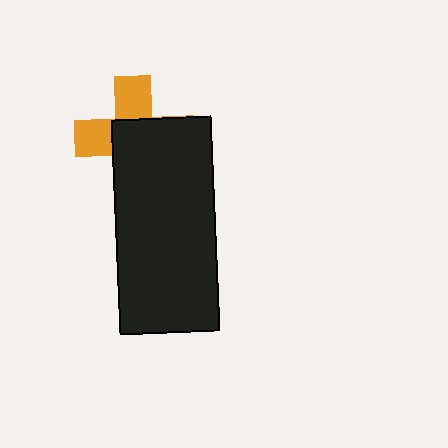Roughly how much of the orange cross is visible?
A small part of it is visible (roughly 41%).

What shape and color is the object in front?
The object in front is a black rectangle.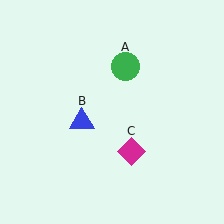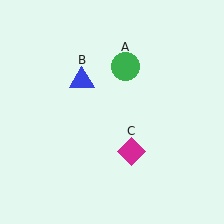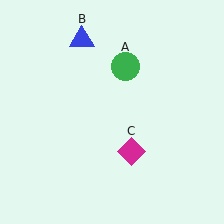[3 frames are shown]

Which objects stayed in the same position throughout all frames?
Green circle (object A) and magenta diamond (object C) remained stationary.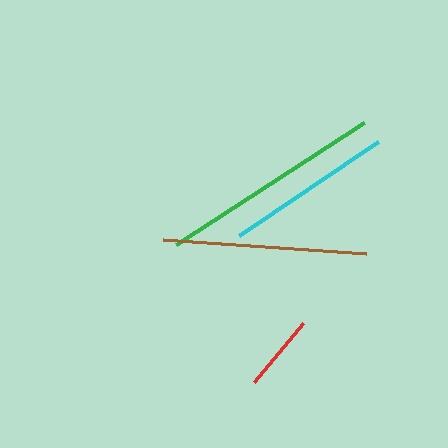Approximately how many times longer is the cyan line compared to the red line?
The cyan line is approximately 2.2 times the length of the red line.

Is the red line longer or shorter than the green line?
The green line is longer than the red line.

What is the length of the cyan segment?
The cyan segment is approximately 168 pixels long.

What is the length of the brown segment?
The brown segment is approximately 203 pixels long.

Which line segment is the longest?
The green line is the longest at approximately 224 pixels.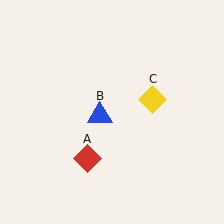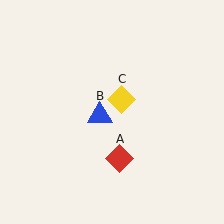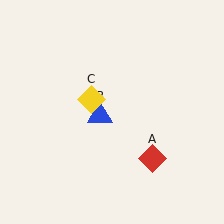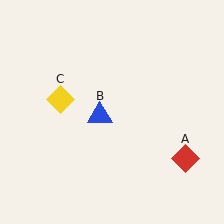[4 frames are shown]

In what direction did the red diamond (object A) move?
The red diamond (object A) moved right.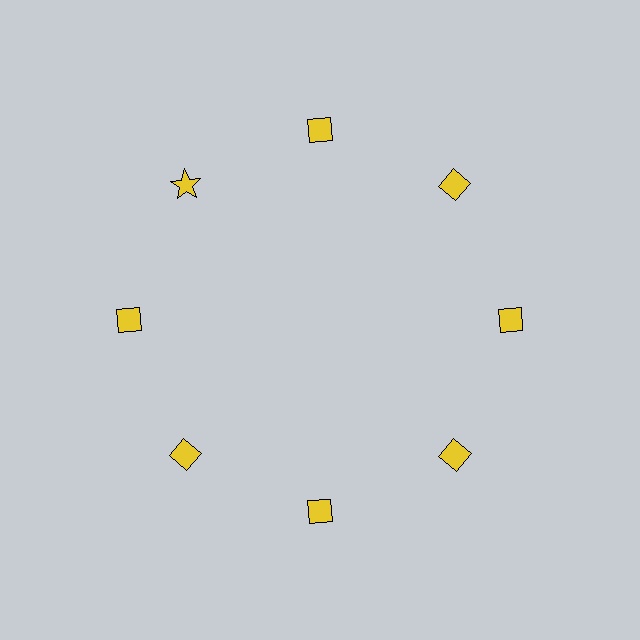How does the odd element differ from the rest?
It has a different shape: star instead of diamond.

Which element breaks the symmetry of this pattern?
The yellow star at roughly the 10 o'clock position breaks the symmetry. All other shapes are yellow diamonds.